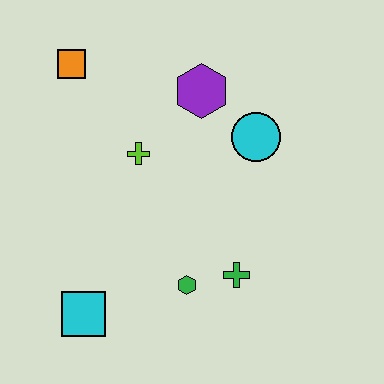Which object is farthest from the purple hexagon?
The cyan square is farthest from the purple hexagon.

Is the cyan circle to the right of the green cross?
Yes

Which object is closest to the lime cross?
The purple hexagon is closest to the lime cross.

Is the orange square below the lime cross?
No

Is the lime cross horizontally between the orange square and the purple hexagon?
Yes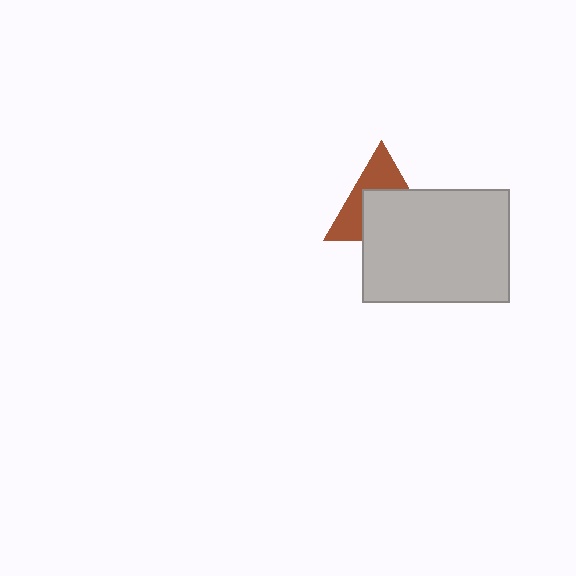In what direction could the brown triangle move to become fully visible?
The brown triangle could move up. That would shift it out from behind the light gray rectangle entirely.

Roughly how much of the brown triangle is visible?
A small part of it is visible (roughly 45%).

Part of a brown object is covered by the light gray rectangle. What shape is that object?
It is a triangle.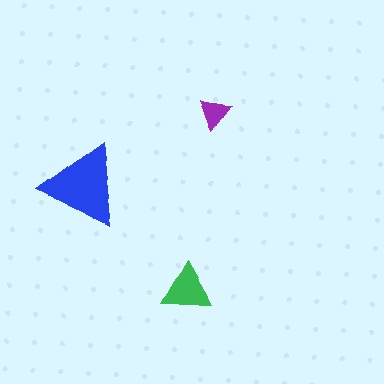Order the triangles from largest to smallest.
the blue one, the green one, the purple one.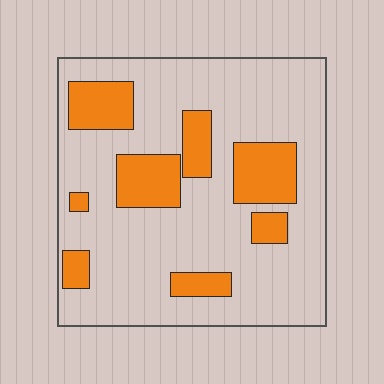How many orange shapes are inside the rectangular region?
8.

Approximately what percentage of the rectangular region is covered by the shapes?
Approximately 25%.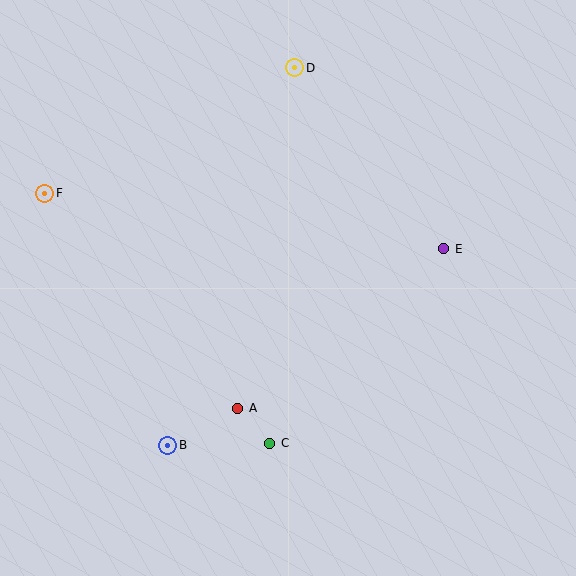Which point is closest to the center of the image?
Point A at (238, 408) is closest to the center.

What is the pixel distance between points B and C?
The distance between B and C is 102 pixels.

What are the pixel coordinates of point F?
Point F is at (45, 193).